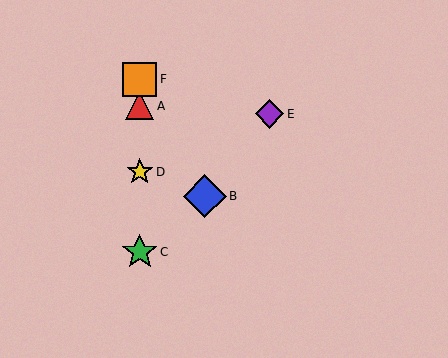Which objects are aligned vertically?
Objects A, C, D, F are aligned vertically.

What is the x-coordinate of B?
Object B is at x≈205.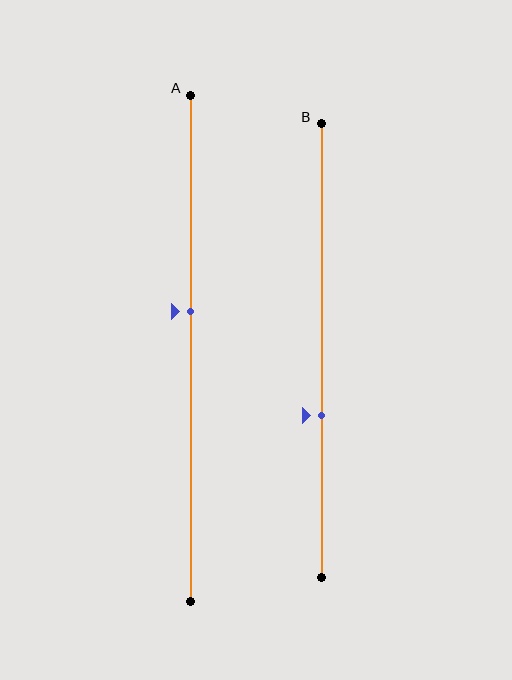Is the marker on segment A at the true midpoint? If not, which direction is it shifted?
No, the marker on segment A is shifted upward by about 7% of the segment length.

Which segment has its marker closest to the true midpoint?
Segment A has its marker closest to the true midpoint.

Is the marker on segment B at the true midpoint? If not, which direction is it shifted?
No, the marker on segment B is shifted downward by about 14% of the segment length.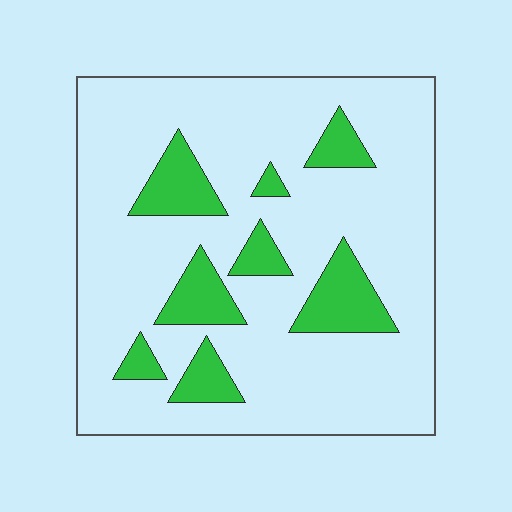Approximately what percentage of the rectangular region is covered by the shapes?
Approximately 20%.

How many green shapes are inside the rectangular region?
8.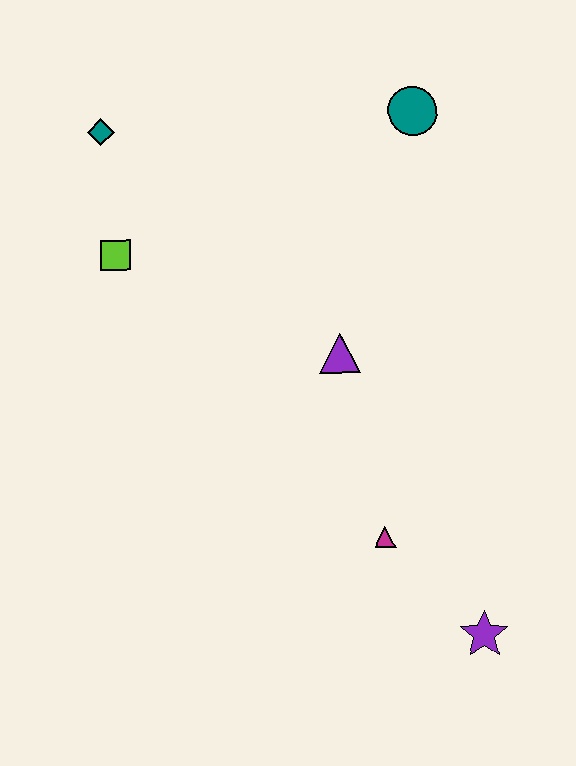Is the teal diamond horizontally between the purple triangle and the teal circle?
No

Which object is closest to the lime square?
The teal diamond is closest to the lime square.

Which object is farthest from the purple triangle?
The teal diamond is farthest from the purple triangle.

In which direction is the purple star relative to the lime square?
The purple star is below the lime square.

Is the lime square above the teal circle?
No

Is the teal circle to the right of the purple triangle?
Yes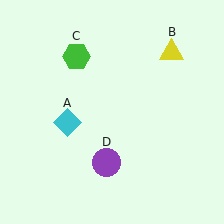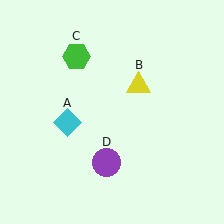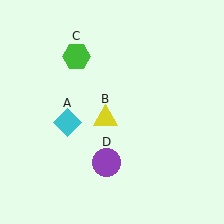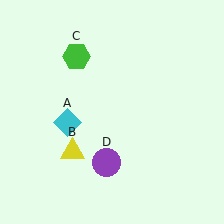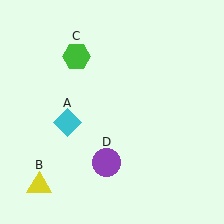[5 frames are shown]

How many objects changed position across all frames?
1 object changed position: yellow triangle (object B).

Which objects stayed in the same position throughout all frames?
Cyan diamond (object A) and green hexagon (object C) and purple circle (object D) remained stationary.